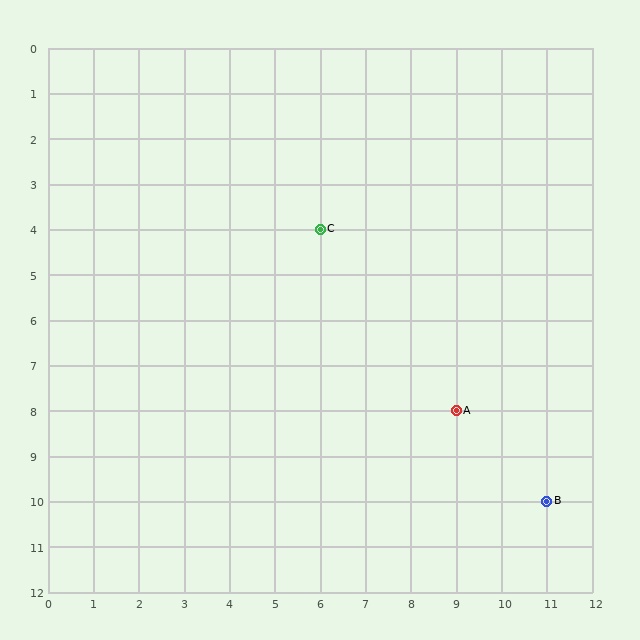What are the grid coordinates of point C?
Point C is at grid coordinates (6, 4).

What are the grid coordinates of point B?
Point B is at grid coordinates (11, 10).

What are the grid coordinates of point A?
Point A is at grid coordinates (9, 8).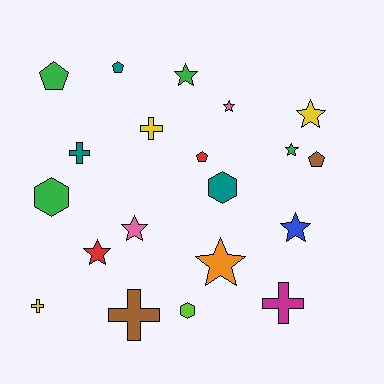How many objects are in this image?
There are 20 objects.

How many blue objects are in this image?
There is 1 blue object.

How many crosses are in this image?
There are 5 crosses.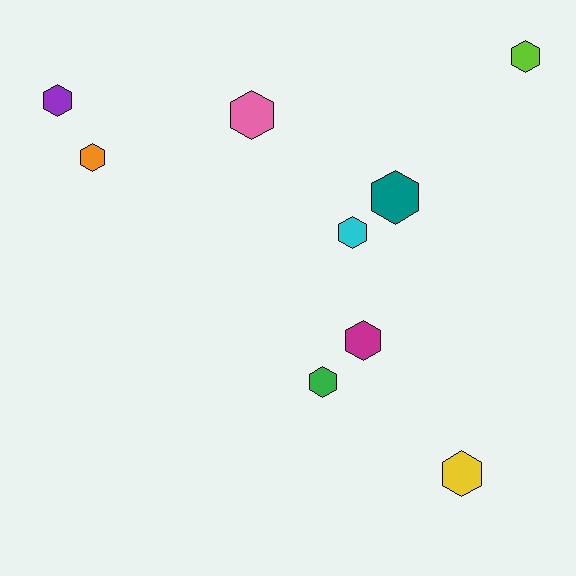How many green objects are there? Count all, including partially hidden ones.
There is 1 green object.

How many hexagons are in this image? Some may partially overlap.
There are 9 hexagons.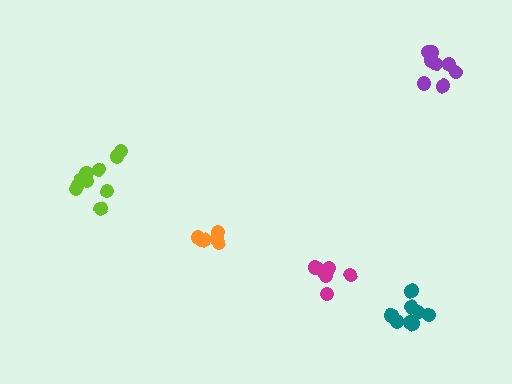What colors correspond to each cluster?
The clusters are colored: lime, purple, orange, teal, magenta.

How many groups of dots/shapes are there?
There are 5 groups.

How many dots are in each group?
Group 1: 10 dots, Group 2: 8 dots, Group 3: 6 dots, Group 4: 8 dots, Group 5: 7 dots (39 total).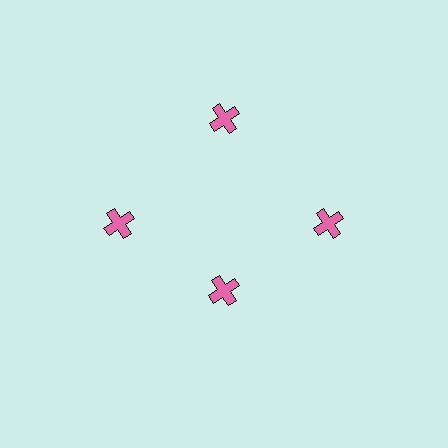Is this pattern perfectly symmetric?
No. The 4 pink crosses are arranged in a ring, but one element near the 6 o'clock position is pulled inward toward the center, breaking the 4-fold rotational symmetry.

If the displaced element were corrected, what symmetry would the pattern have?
It would have 4-fold rotational symmetry — the pattern would map onto itself every 90 degrees.